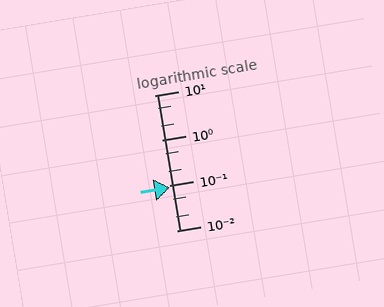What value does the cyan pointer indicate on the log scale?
The pointer indicates approximately 0.088.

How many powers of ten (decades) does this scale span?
The scale spans 3 decades, from 0.01 to 10.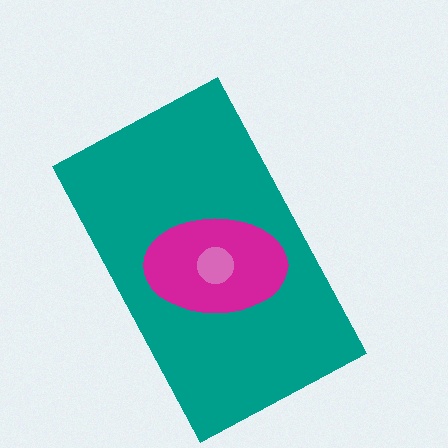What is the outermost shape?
The teal rectangle.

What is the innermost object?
The pink circle.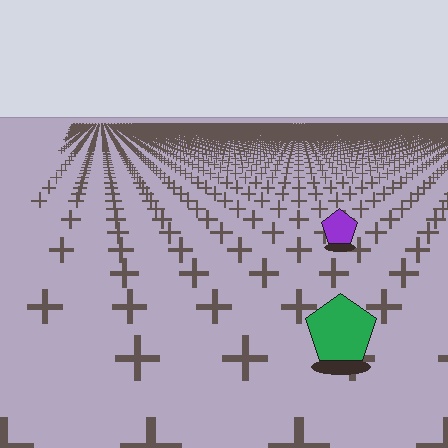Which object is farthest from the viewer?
The purple pentagon is farthest from the viewer. It appears smaller and the ground texture around it is denser.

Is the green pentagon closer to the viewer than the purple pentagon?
Yes. The green pentagon is closer — you can tell from the texture gradient: the ground texture is coarser near it.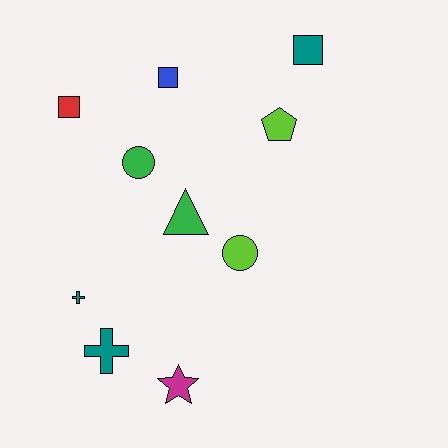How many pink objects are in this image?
There are no pink objects.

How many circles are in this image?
There are 2 circles.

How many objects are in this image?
There are 10 objects.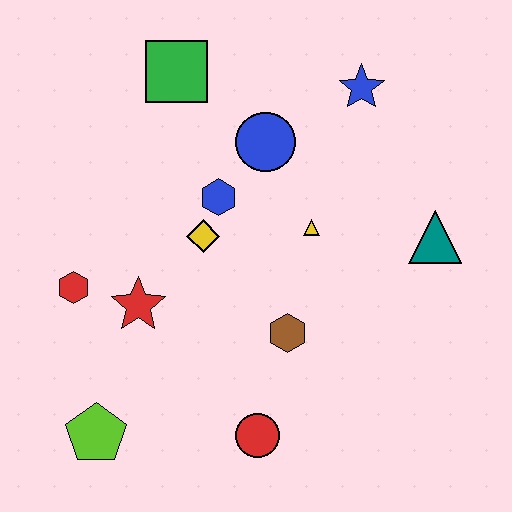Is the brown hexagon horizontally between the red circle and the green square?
No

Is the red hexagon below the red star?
No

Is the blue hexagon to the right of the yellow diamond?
Yes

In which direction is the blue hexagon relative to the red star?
The blue hexagon is above the red star.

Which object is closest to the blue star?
The blue circle is closest to the blue star.